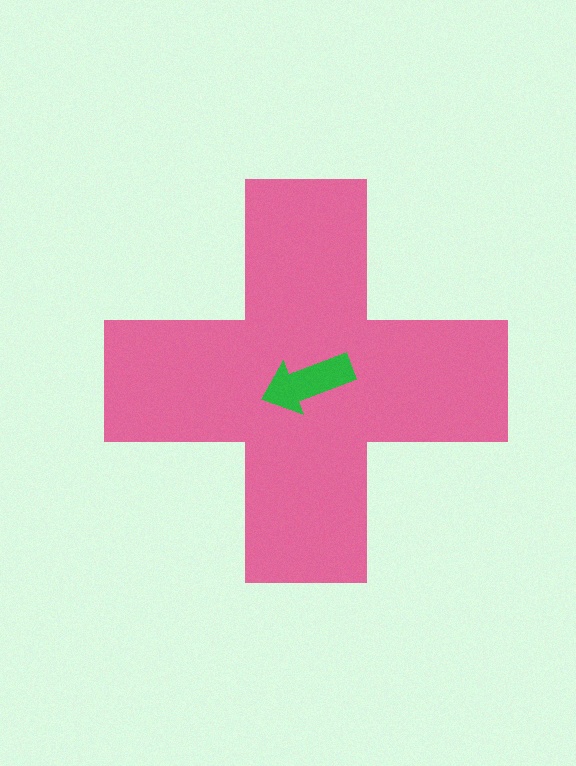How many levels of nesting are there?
2.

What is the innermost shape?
The green arrow.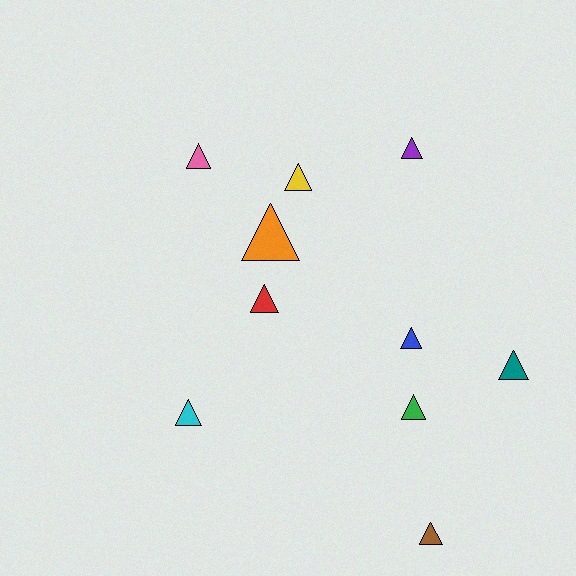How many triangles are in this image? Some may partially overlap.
There are 10 triangles.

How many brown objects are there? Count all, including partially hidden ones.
There is 1 brown object.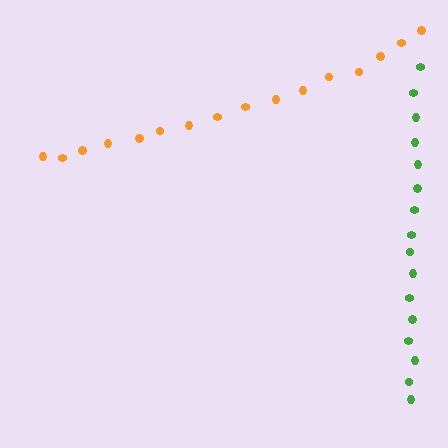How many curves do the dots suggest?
There are 2 distinct paths.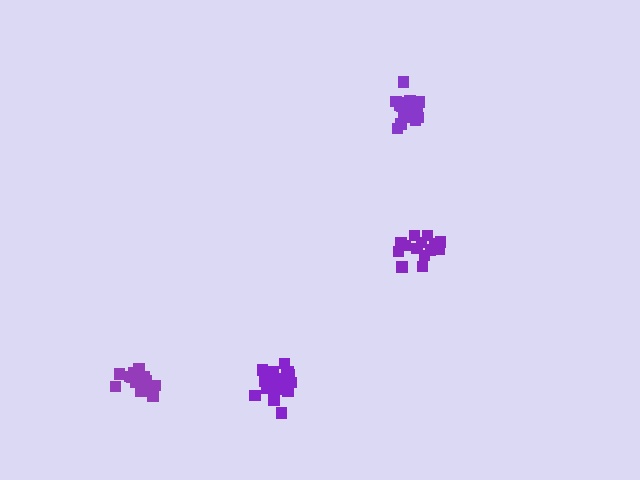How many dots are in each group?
Group 1: 16 dots, Group 2: 15 dots, Group 3: 20 dots, Group 4: 18 dots (69 total).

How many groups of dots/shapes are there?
There are 4 groups.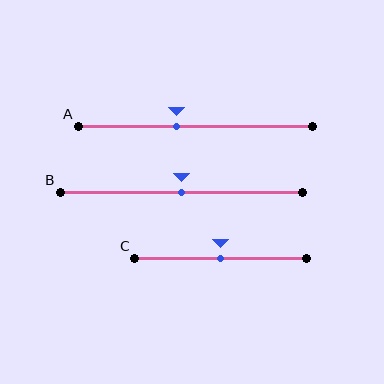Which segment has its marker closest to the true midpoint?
Segment B has its marker closest to the true midpoint.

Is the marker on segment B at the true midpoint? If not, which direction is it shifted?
Yes, the marker on segment B is at the true midpoint.